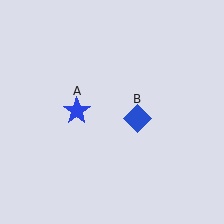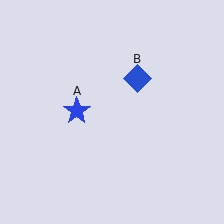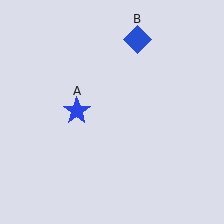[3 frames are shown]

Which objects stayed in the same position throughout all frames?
Blue star (object A) remained stationary.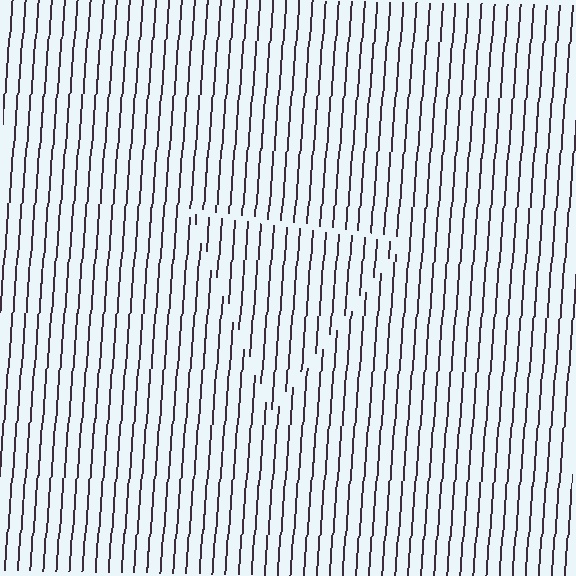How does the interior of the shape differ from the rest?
The interior of the shape contains the same grating, shifted by half a period — the contour is defined by the phase discontinuity where line-ends from the inner and outer gratings abut.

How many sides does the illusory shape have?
3 sides — the line-ends trace a triangle.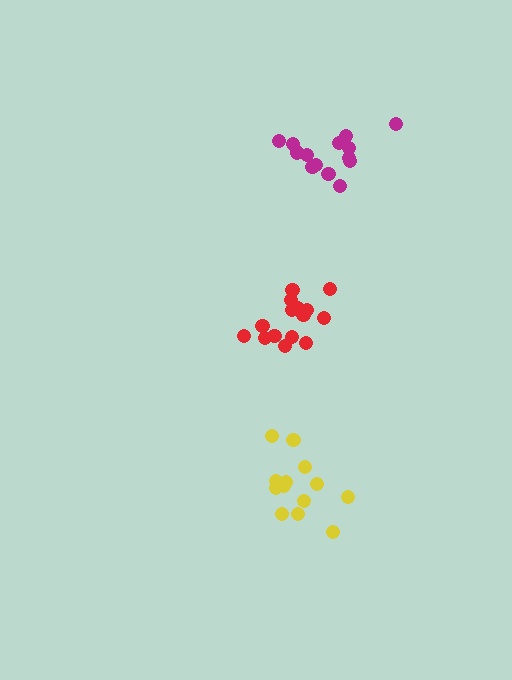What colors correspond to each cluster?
The clusters are colored: magenta, red, yellow.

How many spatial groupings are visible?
There are 3 spatial groupings.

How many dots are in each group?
Group 1: 14 dots, Group 2: 15 dots, Group 3: 13 dots (42 total).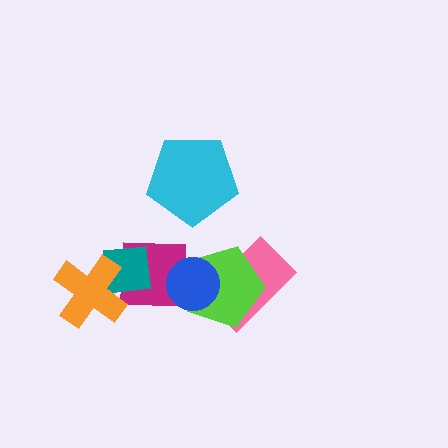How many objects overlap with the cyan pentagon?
0 objects overlap with the cyan pentagon.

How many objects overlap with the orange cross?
2 objects overlap with the orange cross.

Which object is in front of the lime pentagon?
The blue circle is in front of the lime pentagon.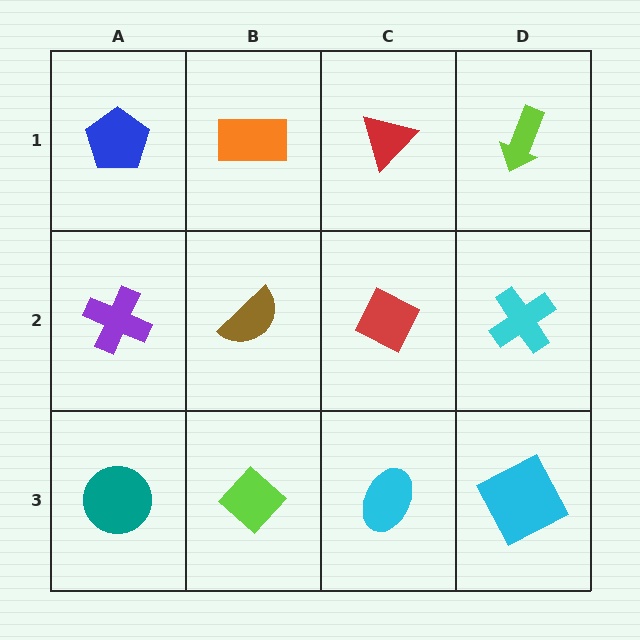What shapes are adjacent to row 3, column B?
A brown semicircle (row 2, column B), a teal circle (row 3, column A), a cyan ellipse (row 3, column C).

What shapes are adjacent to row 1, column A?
A purple cross (row 2, column A), an orange rectangle (row 1, column B).